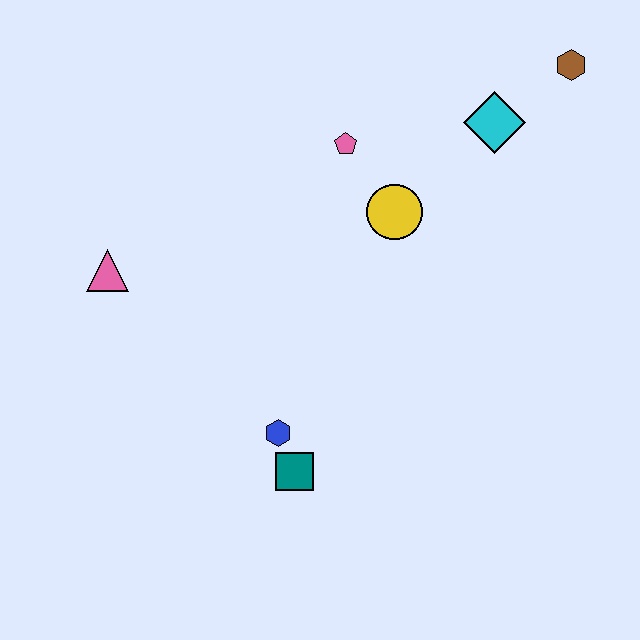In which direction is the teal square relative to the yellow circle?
The teal square is below the yellow circle.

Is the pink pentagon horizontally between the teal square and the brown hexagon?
Yes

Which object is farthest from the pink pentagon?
The teal square is farthest from the pink pentagon.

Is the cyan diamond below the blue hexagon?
No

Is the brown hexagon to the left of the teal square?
No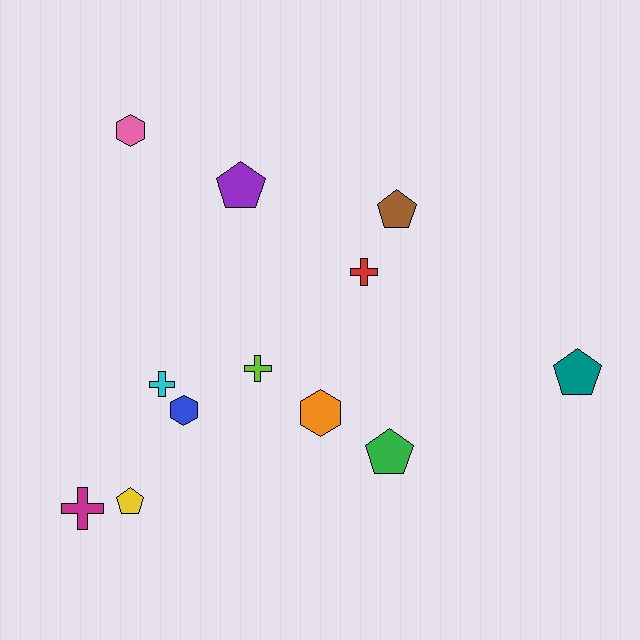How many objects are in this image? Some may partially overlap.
There are 12 objects.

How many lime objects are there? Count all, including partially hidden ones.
There is 1 lime object.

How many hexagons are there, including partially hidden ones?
There are 3 hexagons.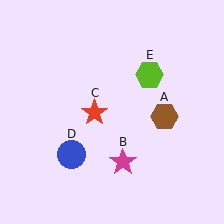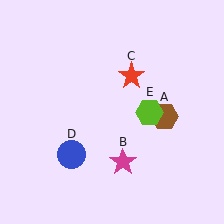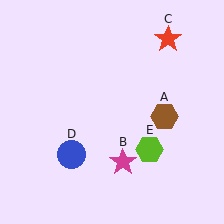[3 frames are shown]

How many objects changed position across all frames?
2 objects changed position: red star (object C), lime hexagon (object E).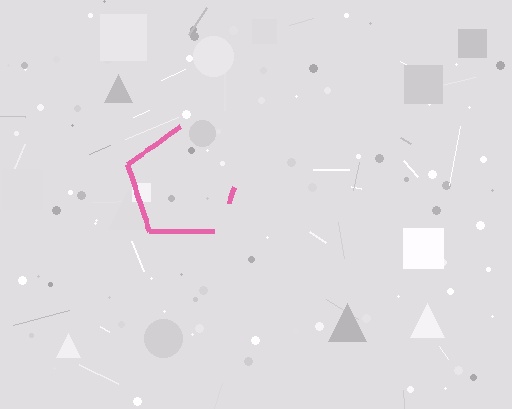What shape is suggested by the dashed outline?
The dashed outline suggests a pentagon.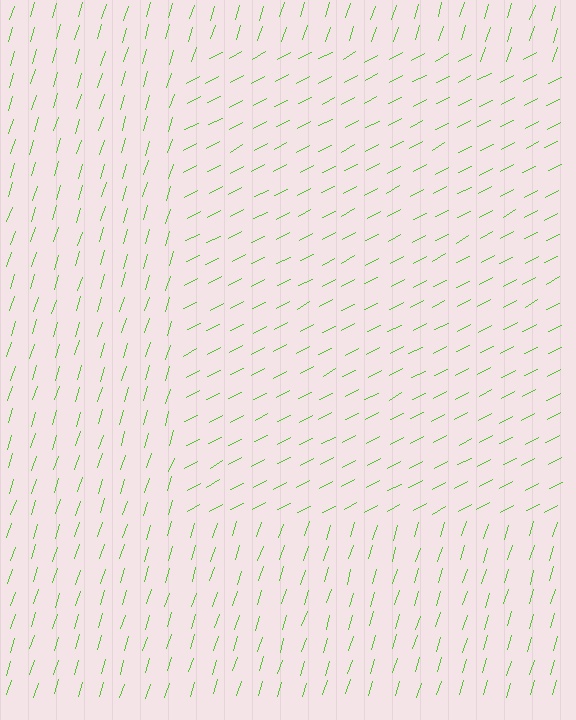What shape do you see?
I see a rectangle.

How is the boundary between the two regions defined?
The boundary is defined purely by a change in line orientation (approximately 45 degrees difference). All lines are the same color and thickness.